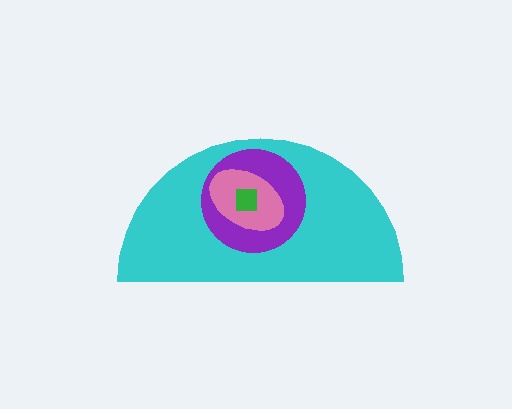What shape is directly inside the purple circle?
The pink ellipse.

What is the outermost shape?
The cyan semicircle.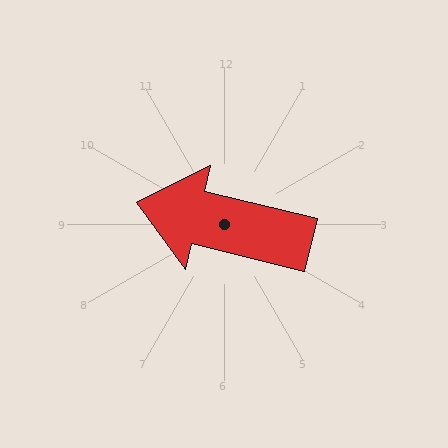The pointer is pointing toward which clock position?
Roughly 9 o'clock.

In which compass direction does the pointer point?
West.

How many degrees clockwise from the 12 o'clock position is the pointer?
Approximately 284 degrees.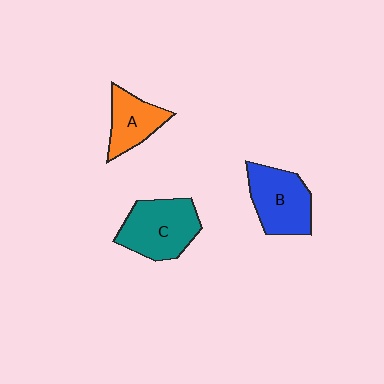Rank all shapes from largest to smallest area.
From largest to smallest: C (teal), B (blue), A (orange).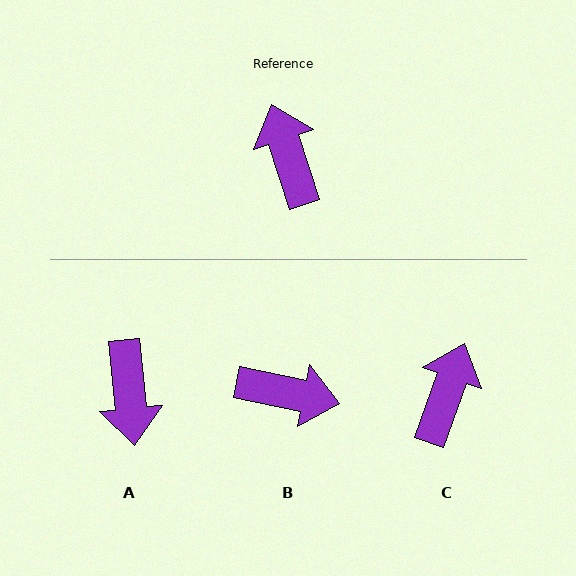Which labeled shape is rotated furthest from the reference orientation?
A, about 168 degrees away.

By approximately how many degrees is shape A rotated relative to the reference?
Approximately 168 degrees counter-clockwise.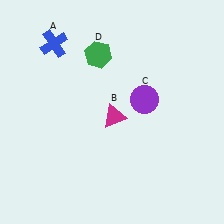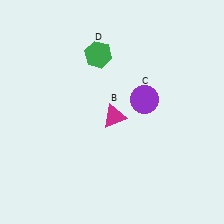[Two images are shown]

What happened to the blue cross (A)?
The blue cross (A) was removed in Image 2. It was in the top-left area of Image 1.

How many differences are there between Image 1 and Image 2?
There is 1 difference between the two images.